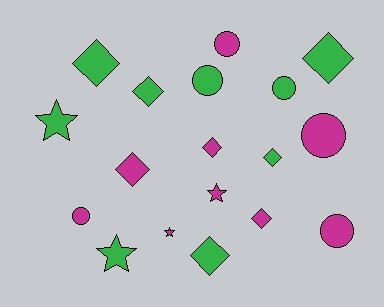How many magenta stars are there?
There are 2 magenta stars.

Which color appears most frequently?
Green, with 9 objects.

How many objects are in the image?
There are 18 objects.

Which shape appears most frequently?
Diamond, with 8 objects.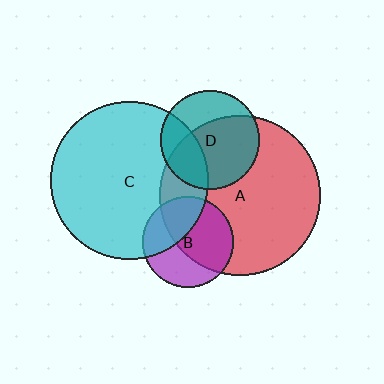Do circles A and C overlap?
Yes.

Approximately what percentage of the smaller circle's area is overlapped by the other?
Approximately 20%.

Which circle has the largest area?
Circle A (red).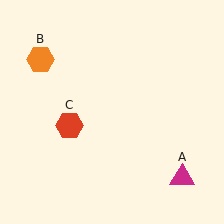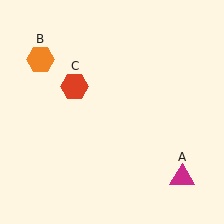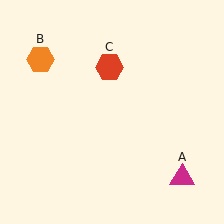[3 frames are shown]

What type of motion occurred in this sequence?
The red hexagon (object C) rotated clockwise around the center of the scene.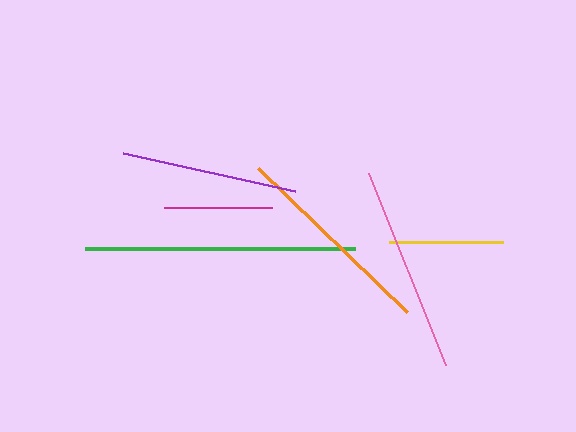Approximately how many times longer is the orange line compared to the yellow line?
The orange line is approximately 1.8 times the length of the yellow line.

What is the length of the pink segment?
The pink segment is approximately 207 pixels long.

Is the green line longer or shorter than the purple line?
The green line is longer than the purple line.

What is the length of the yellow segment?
The yellow segment is approximately 113 pixels long.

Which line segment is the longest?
The green line is the longest at approximately 270 pixels.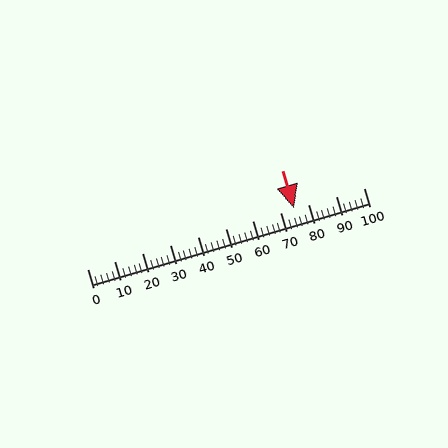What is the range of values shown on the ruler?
The ruler shows values from 0 to 100.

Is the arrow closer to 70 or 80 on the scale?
The arrow is closer to 70.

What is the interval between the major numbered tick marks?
The major tick marks are spaced 10 units apart.